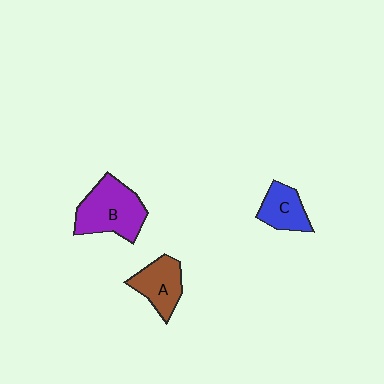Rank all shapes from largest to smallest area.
From largest to smallest: B (purple), A (brown), C (blue).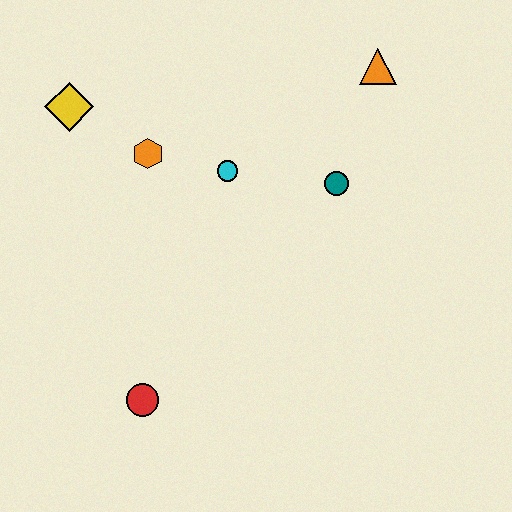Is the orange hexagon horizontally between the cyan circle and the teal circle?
No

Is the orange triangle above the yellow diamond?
Yes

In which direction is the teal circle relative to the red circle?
The teal circle is above the red circle.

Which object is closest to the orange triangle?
The teal circle is closest to the orange triangle.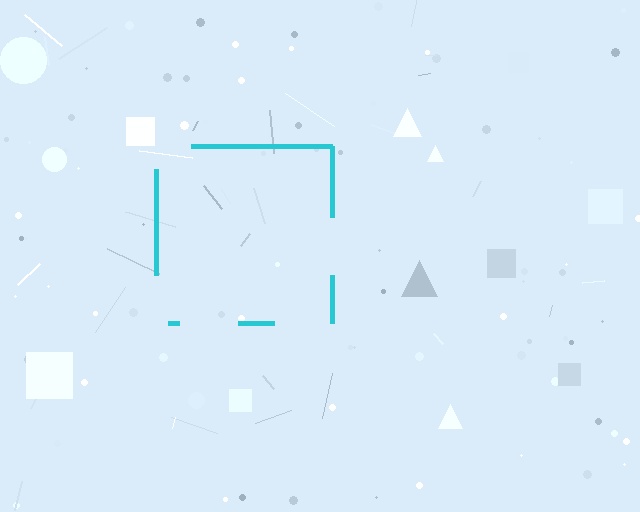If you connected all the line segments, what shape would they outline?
They would outline a square.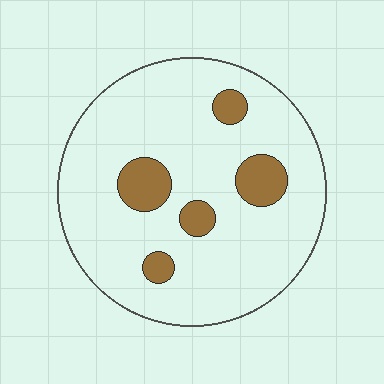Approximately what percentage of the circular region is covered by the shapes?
Approximately 15%.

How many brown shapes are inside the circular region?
5.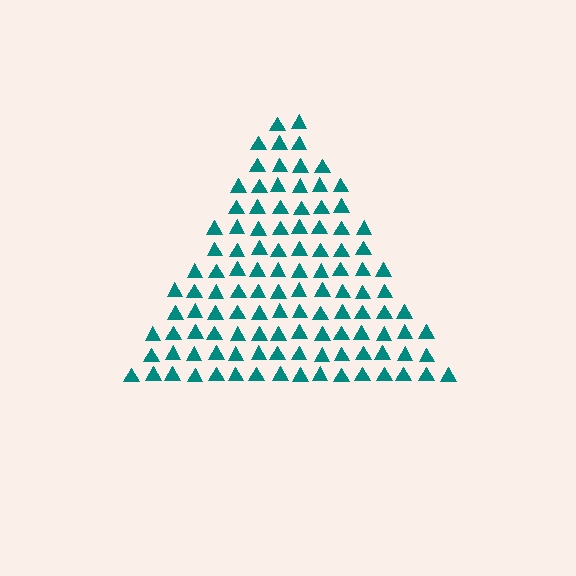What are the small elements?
The small elements are triangles.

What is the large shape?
The large shape is a triangle.